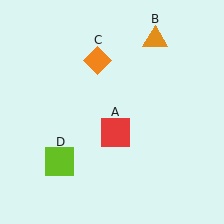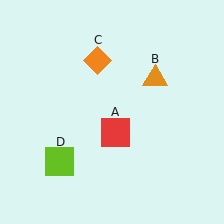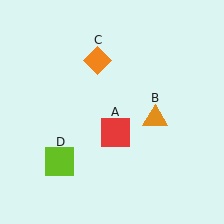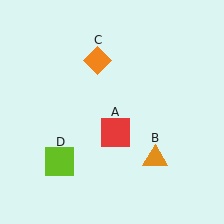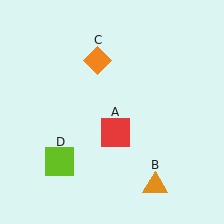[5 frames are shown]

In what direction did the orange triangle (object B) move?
The orange triangle (object B) moved down.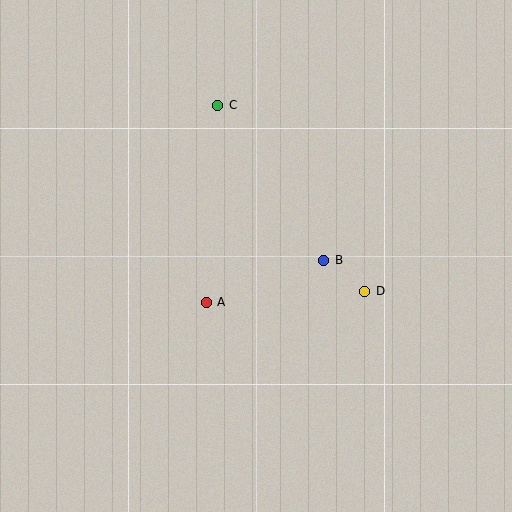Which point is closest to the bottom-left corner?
Point A is closest to the bottom-left corner.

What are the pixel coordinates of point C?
Point C is at (218, 105).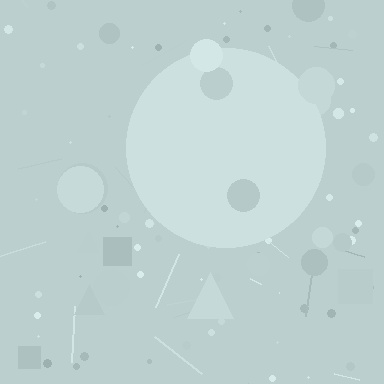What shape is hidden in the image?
A circle is hidden in the image.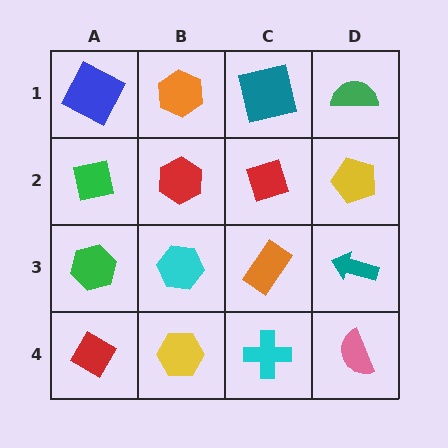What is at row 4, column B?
A yellow hexagon.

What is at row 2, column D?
A yellow pentagon.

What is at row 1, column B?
An orange hexagon.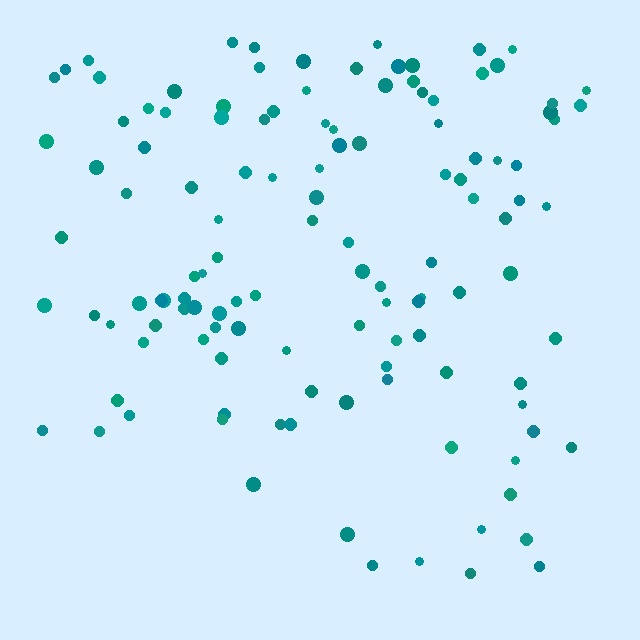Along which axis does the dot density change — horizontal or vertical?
Vertical.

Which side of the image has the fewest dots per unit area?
The bottom.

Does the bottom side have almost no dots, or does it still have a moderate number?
Still a moderate number, just noticeably fewer than the top.